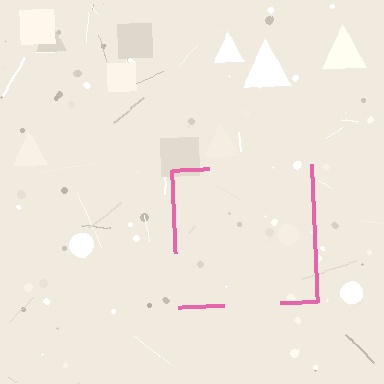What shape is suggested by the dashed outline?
The dashed outline suggests a square.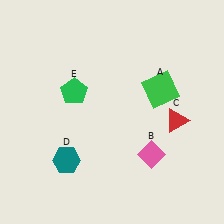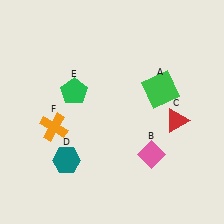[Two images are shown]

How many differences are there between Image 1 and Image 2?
There is 1 difference between the two images.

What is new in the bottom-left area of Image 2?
An orange cross (F) was added in the bottom-left area of Image 2.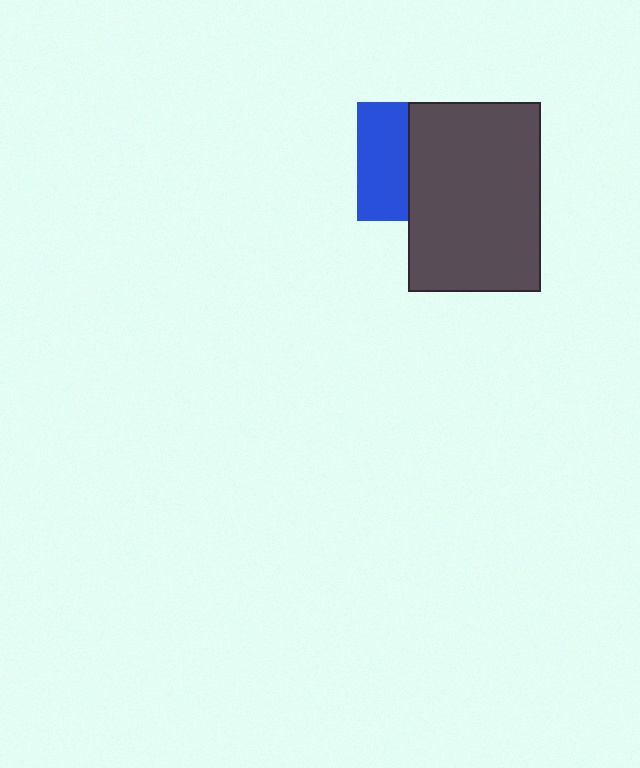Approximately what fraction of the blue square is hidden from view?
Roughly 58% of the blue square is hidden behind the dark gray rectangle.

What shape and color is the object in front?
The object in front is a dark gray rectangle.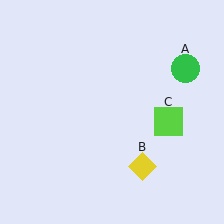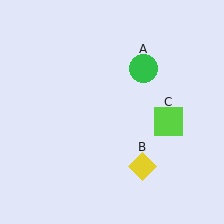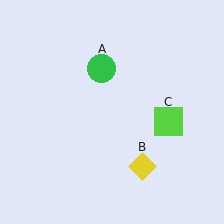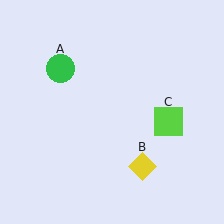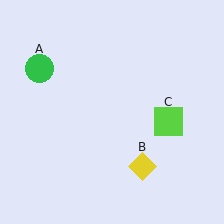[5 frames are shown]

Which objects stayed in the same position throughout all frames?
Yellow diamond (object B) and lime square (object C) remained stationary.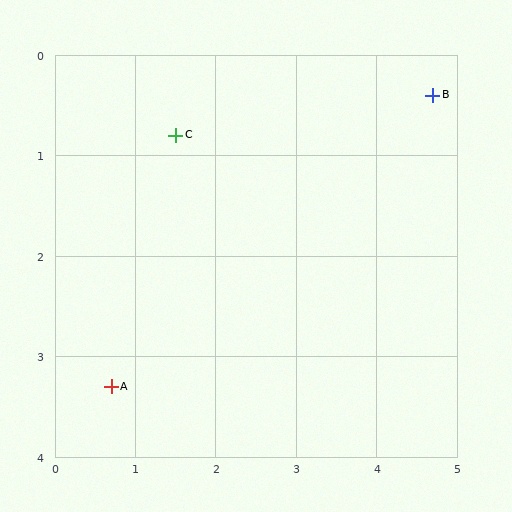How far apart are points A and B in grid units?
Points A and B are about 4.9 grid units apart.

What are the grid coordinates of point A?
Point A is at approximately (0.7, 3.3).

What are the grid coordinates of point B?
Point B is at approximately (4.7, 0.4).